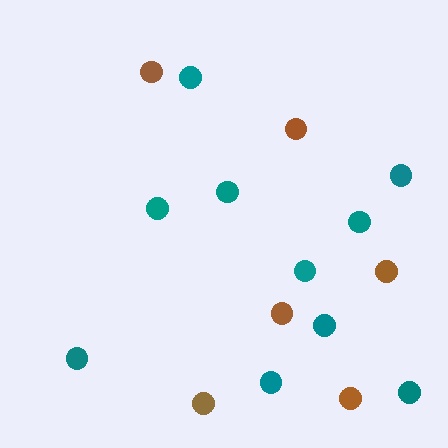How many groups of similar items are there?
There are 2 groups: one group of brown circles (6) and one group of teal circles (10).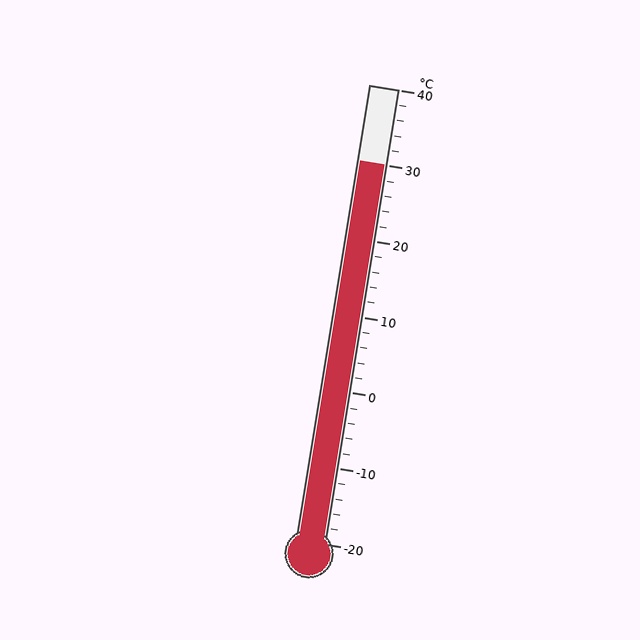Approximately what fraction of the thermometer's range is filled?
The thermometer is filled to approximately 85% of its range.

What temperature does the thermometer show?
The thermometer shows approximately 30°C.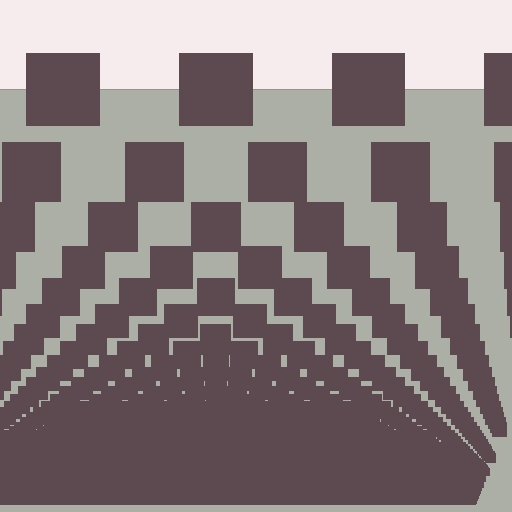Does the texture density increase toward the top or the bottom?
Density increases toward the bottom.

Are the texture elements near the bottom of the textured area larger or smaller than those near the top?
Smaller. The gradient is inverted — elements near the bottom are smaller and denser.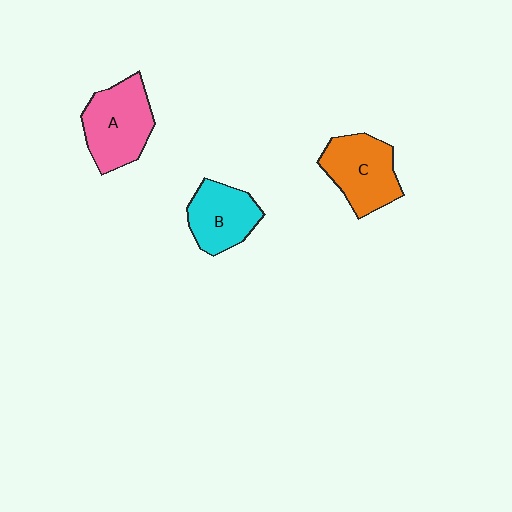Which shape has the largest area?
Shape A (pink).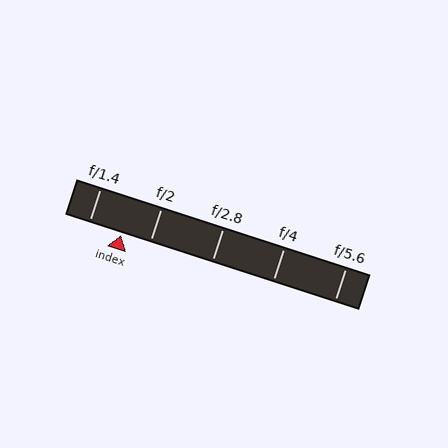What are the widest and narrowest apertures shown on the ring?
The widest aperture shown is f/1.4 and the narrowest is f/5.6.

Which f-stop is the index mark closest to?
The index mark is closest to f/2.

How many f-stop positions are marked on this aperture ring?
There are 5 f-stop positions marked.